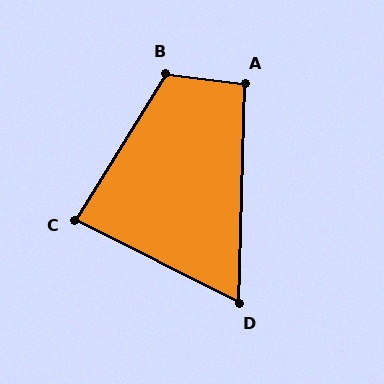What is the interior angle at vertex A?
Approximately 95 degrees (obtuse).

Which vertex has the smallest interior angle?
D, at approximately 65 degrees.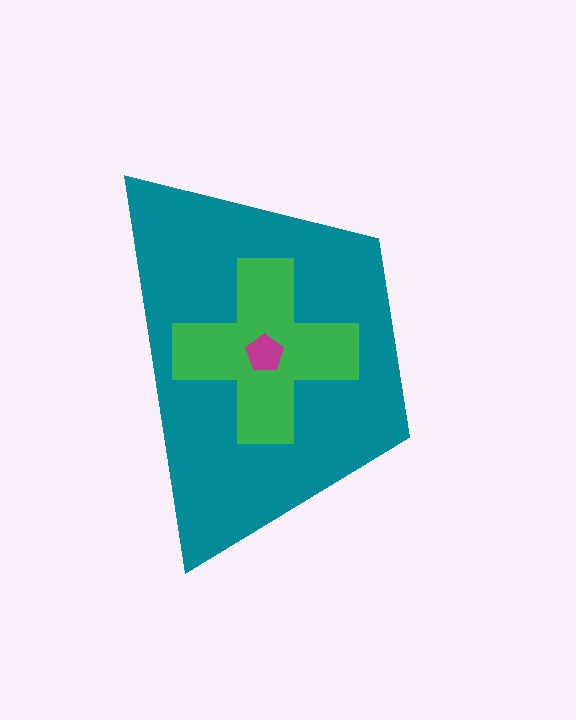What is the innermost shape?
The magenta pentagon.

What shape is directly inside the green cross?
The magenta pentagon.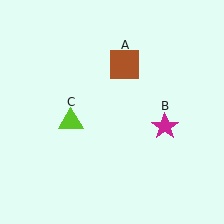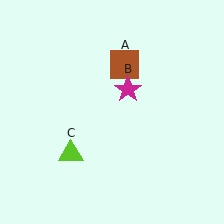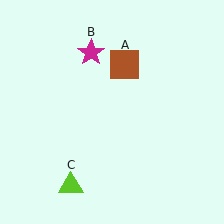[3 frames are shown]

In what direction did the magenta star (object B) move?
The magenta star (object B) moved up and to the left.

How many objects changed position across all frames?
2 objects changed position: magenta star (object B), lime triangle (object C).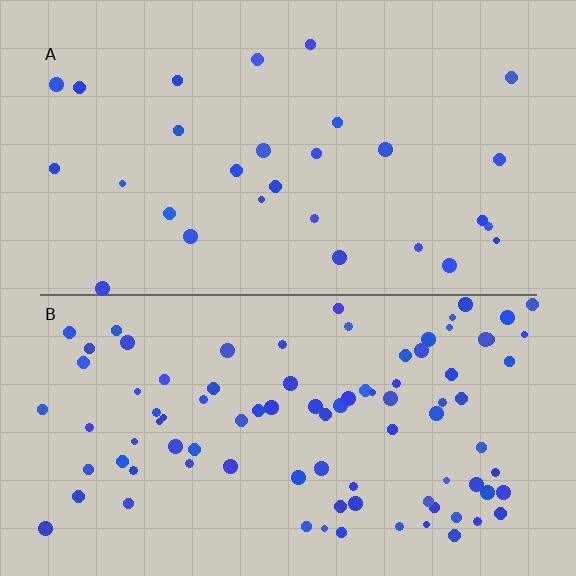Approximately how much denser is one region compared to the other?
Approximately 3.1× — region B over region A.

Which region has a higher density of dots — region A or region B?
B (the bottom).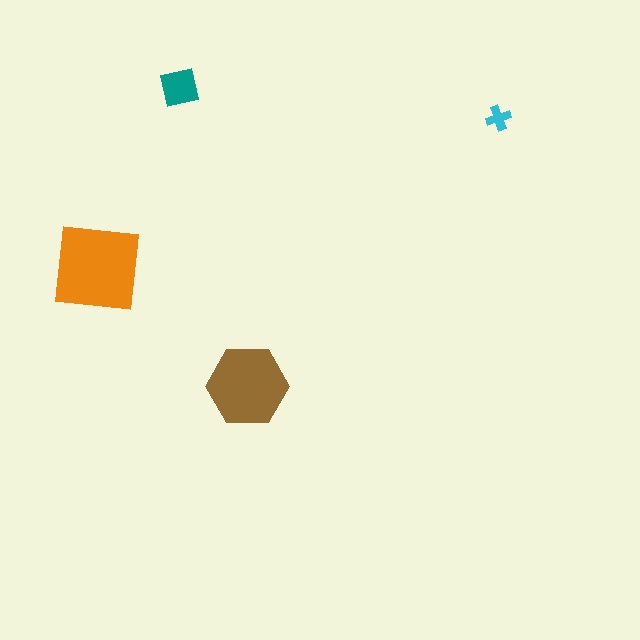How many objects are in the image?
There are 4 objects in the image.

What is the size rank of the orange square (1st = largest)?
1st.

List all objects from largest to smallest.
The orange square, the brown hexagon, the teal square, the cyan cross.